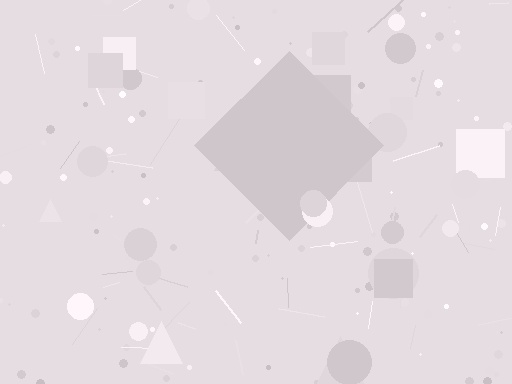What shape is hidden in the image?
A diamond is hidden in the image.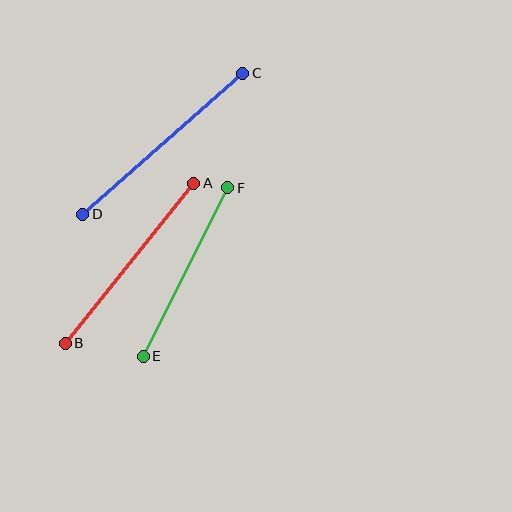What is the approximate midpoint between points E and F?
The midpoint is at approximately (185, 272) pixels.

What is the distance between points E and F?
The distance is approximately 188 pixels.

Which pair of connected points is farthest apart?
Points C and D are farthest apart.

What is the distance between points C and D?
The distance is approximately 213 pixels.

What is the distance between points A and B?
The distance is approximately 205 pixels.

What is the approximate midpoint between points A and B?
The midpoint is at approximately (129, 263) pixels.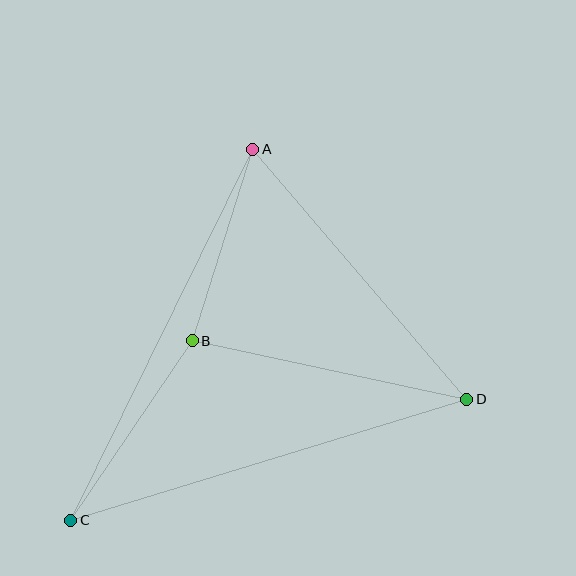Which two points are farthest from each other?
Points C and D are farthest from each other.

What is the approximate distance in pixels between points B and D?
The distance between B and D is approximately 281 pixels.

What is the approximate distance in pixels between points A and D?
The distance between A and D is approximately 329 pixels.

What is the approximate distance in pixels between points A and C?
The distance between A and C is approximately 413 pixels.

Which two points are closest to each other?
Points A and B are closest to each other.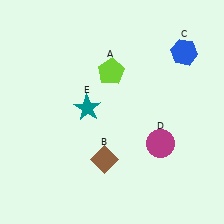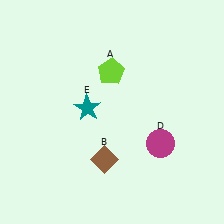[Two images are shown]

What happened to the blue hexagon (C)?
The blue hexagon (C) was removed in Image 2. It was in the top-right area of Image 1.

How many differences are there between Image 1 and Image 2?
There is 1 difference between the two images.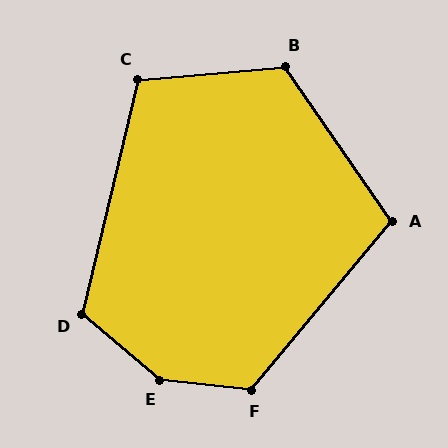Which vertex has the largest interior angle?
E, at approximately 147 degrees.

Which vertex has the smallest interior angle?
A, at approximately 105 degrees.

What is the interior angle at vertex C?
Approximately 108 degrees (obtuse).